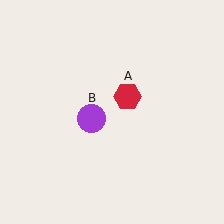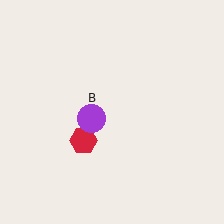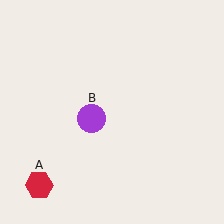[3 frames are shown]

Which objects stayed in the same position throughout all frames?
Purple circle (object B) remained stationary.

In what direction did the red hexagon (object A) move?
The red hexagon (object A) moved down and to the left.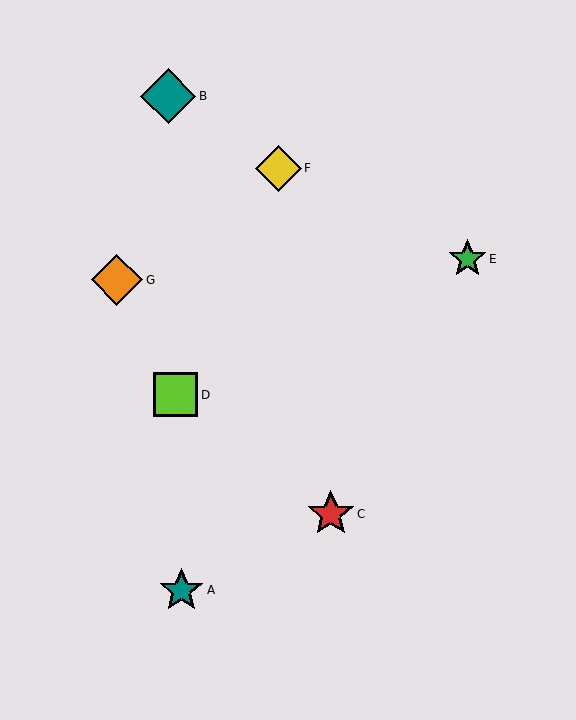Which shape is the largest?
The teal diamond (labeled B) is the largest.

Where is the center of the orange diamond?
The center of the orange diamond is at (117, 280).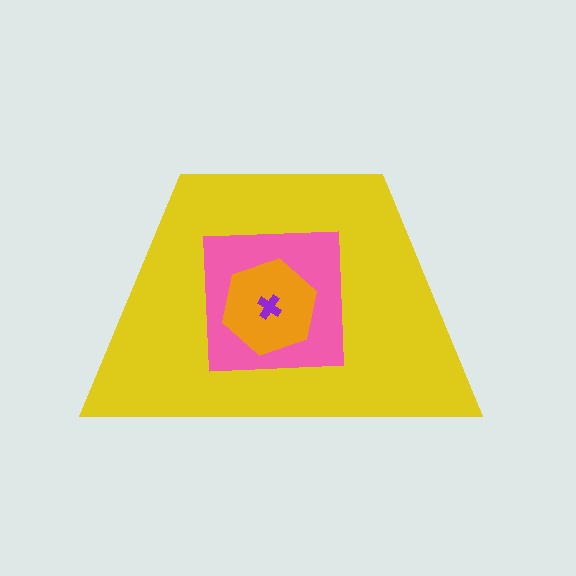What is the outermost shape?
The yellow trapezoid.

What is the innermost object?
The purple cross.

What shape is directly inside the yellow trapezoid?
The pink square.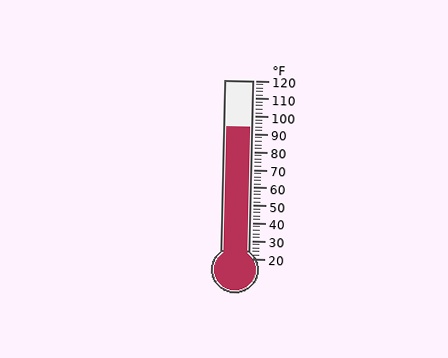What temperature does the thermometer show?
The thermometer shows approximately 94°F.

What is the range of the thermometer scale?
The thermometer scale ranges from 20°F to 120°F.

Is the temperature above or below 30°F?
The temperature is above 30°F.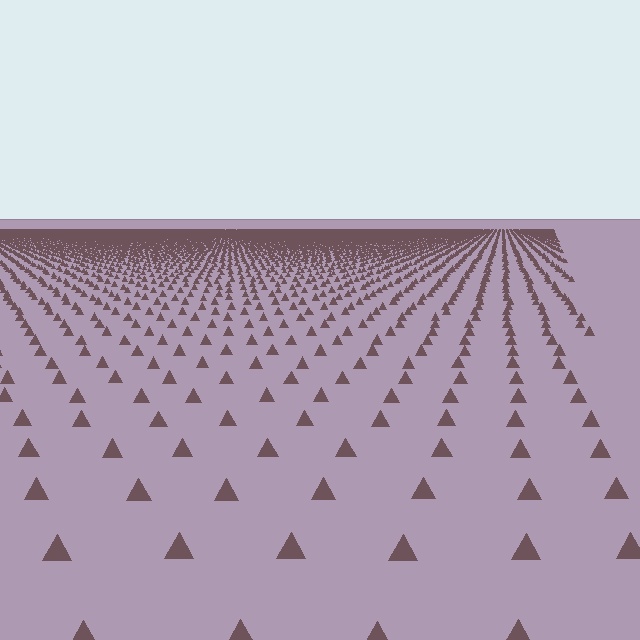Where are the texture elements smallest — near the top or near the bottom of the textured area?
Near the top.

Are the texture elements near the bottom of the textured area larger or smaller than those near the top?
Larger. Near the bottom, elements are closer to the viewer and appear at a bigger on-screen size.